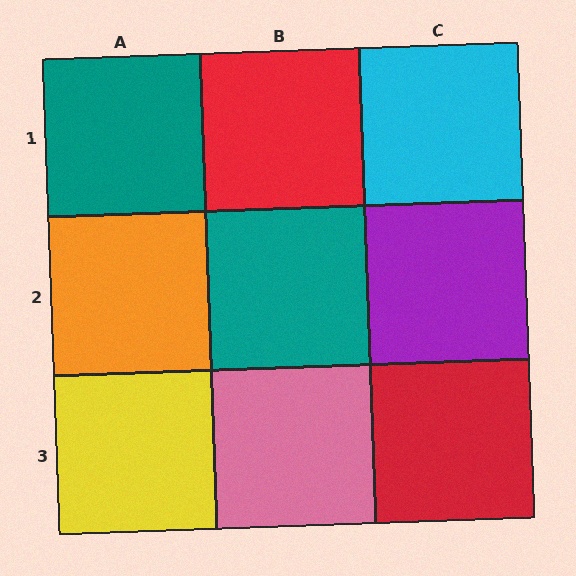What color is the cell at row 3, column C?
Red.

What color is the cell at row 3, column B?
Pink.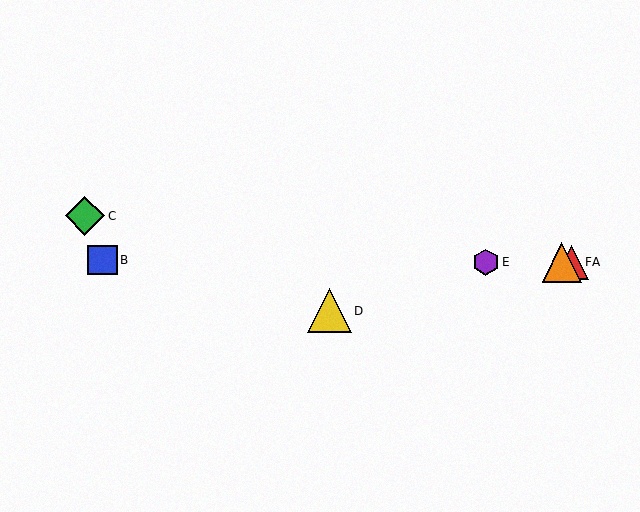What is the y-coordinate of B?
Object B is at y≈260.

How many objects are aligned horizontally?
4 objects (A, B, E, F) are aligned horizontally.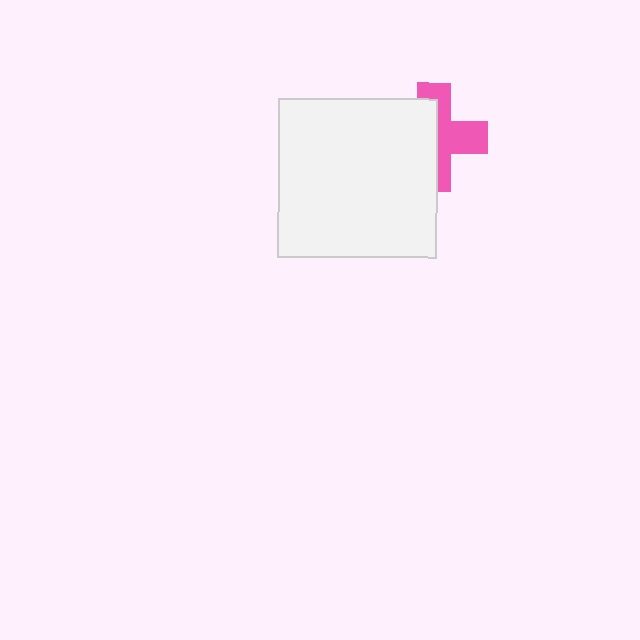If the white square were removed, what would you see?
You would see the complete pink cross.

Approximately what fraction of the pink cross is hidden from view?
Roughly 53% of the pink cross is hidden behind the white square.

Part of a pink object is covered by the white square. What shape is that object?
It is a cross.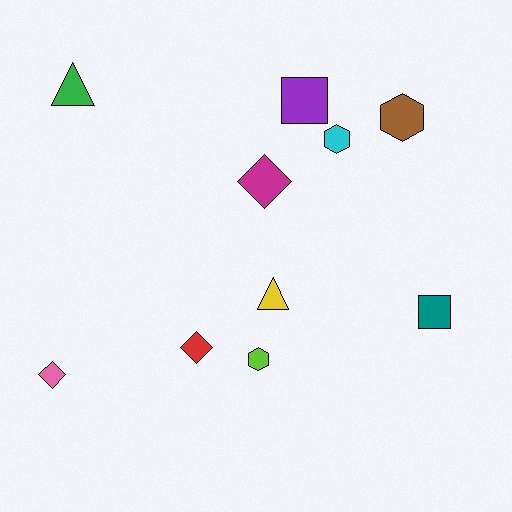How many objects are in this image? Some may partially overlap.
There are 10 objects.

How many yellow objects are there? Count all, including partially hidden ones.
There is 1 yellow object.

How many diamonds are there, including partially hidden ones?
There are 3 diamonds.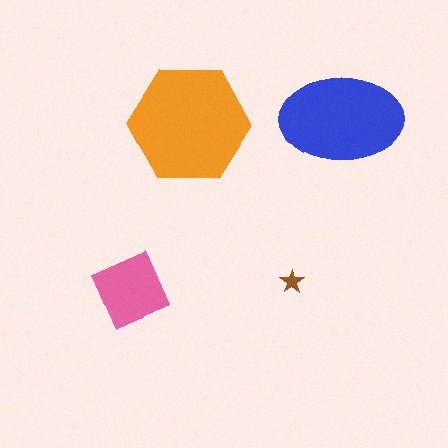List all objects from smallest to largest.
The brown star, the pink diamond, the blue ellipse, the orange hexagon.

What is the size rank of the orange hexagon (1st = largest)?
1st.